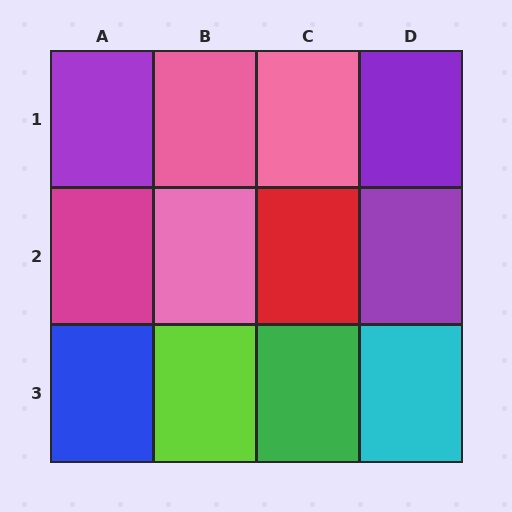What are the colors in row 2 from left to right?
Magenta, pink, red, purple.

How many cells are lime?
1 cell is lime.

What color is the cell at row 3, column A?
Blue.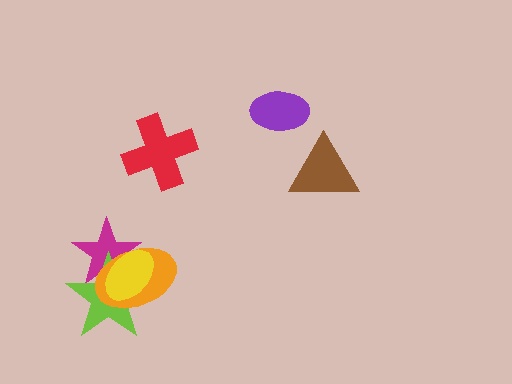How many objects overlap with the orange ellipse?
3 objects overlap with the orange ellipse.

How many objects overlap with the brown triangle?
0 objects overlap with the brown triangle.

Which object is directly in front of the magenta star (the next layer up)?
The lime star is directly in front of the magenta star.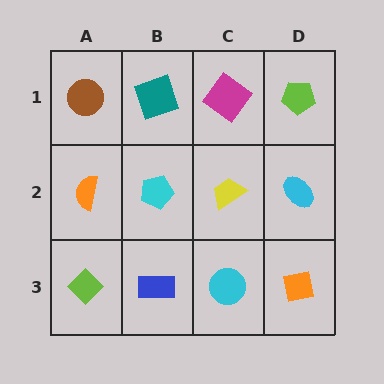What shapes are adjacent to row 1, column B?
A cyan pentagon (row 2, column B), a brown circle (row 1, column A), a magenta diamond (row 1, column C).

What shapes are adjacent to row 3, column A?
An orange semicircle (row 2, column A), a blue rectangle (row 3, column B).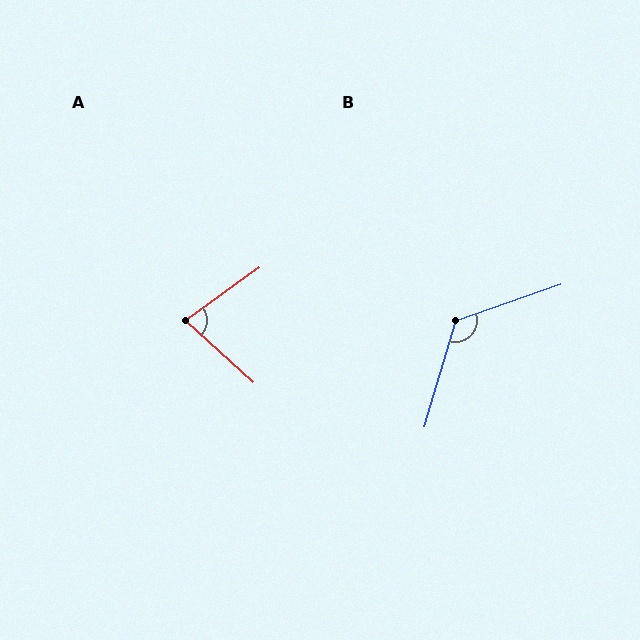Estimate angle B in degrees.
Approximately 125 degrees.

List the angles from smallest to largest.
A (78°), B (125°).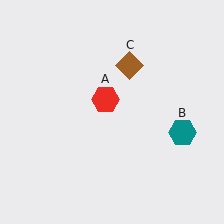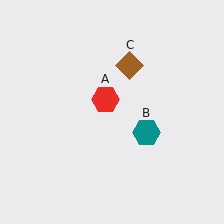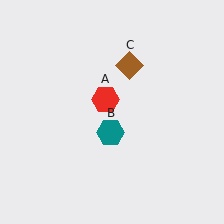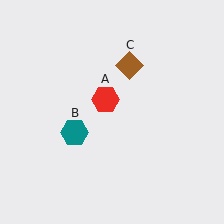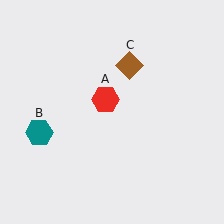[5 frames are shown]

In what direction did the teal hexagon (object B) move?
The teal hexagon (object B) moved left.